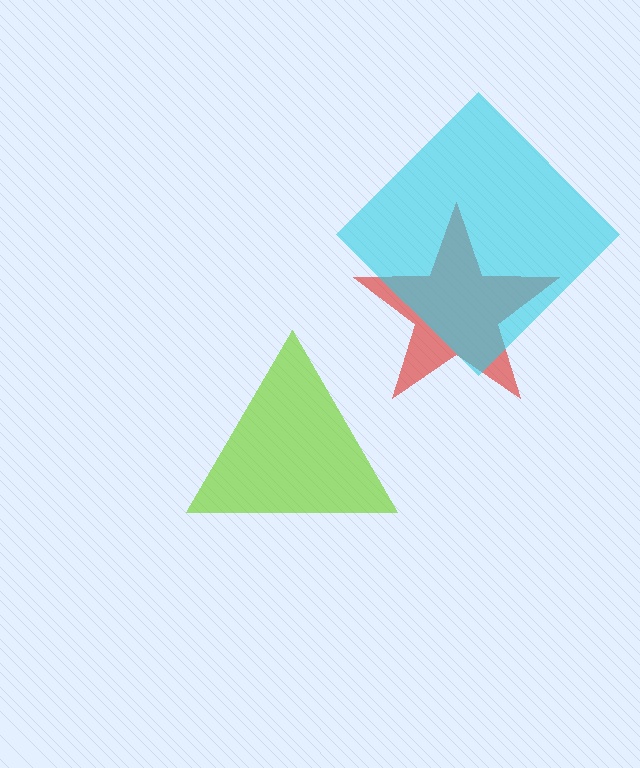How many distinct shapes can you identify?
There are 3 distinct shapes: a lime triangle, a red star, a cyan diamond.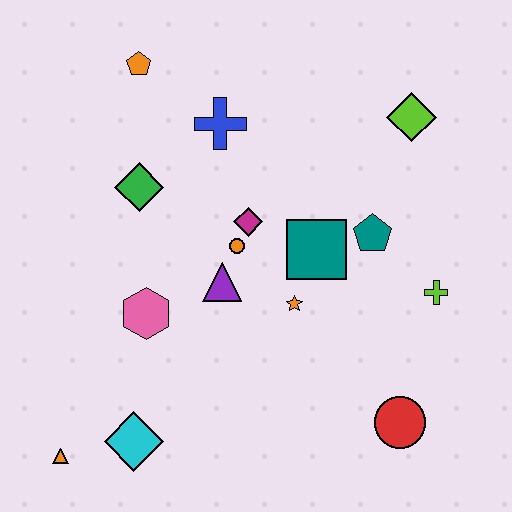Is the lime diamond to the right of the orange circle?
Yes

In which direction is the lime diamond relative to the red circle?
The lime diamond is above the red circle.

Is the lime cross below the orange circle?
Yes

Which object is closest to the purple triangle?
The orange circle is closest to the purple triangle.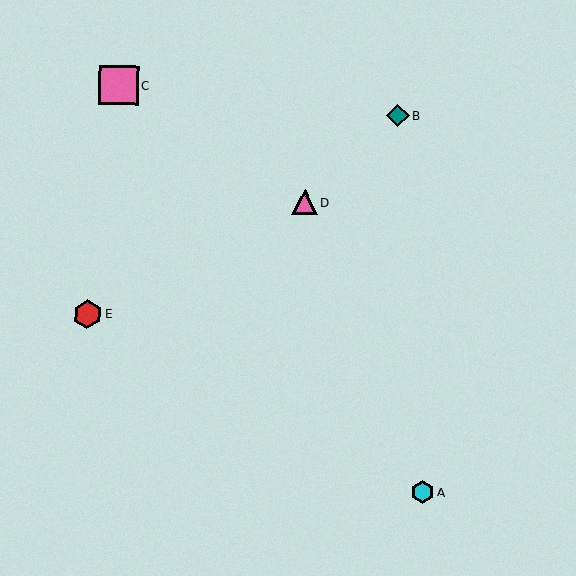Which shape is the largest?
The pink square (labeled C) is the largest.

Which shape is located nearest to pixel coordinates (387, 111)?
The teal diamond (labeled B) at (398, 115) is nearest to that location.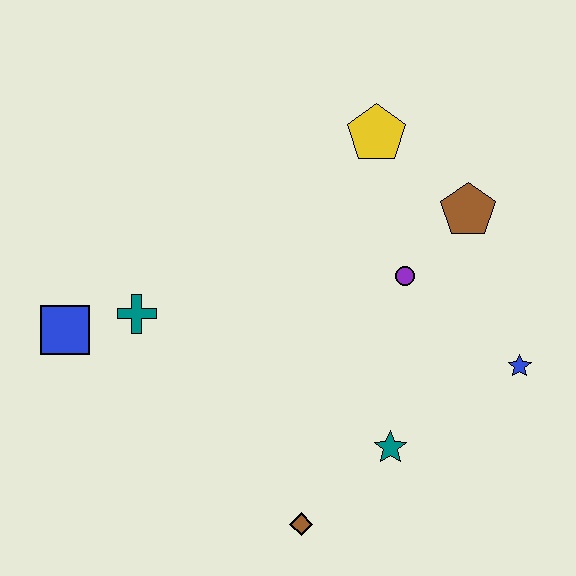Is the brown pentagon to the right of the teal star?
Yes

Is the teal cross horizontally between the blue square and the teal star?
Yes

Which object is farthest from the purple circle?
The blue square is farthest from the purple circle.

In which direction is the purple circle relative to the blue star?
The purple circle is to the left of the blue star.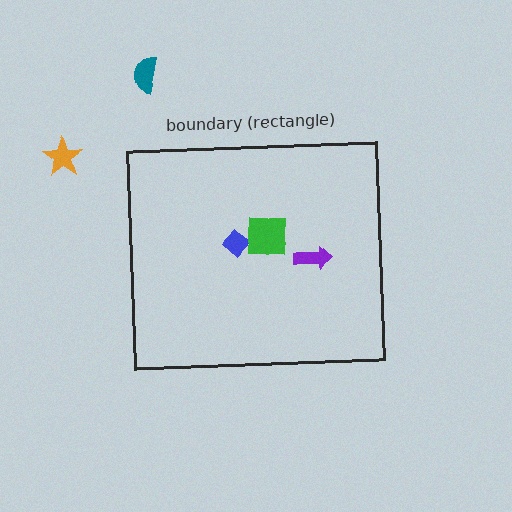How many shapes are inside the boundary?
3 inside, 2 outside.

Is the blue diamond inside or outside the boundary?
Inside.